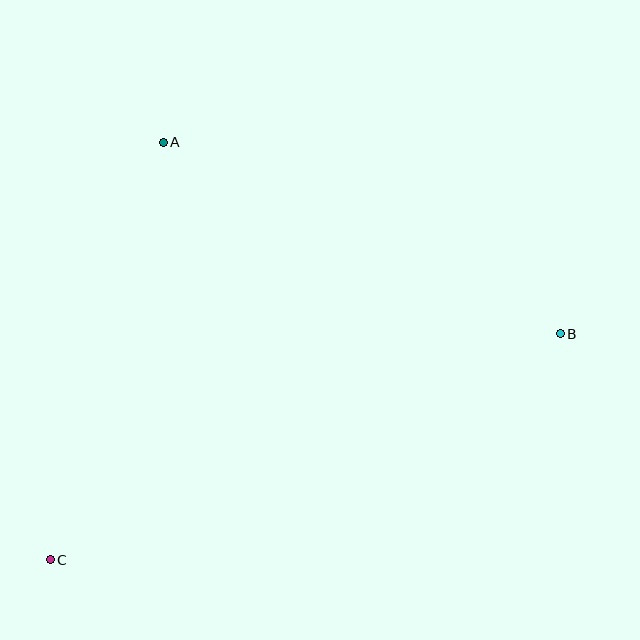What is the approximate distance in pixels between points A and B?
The distance between A and B is approximately 440 pixels.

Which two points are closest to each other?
Points A and C are closest to each other.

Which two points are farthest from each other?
Points B and C are farthest from each other.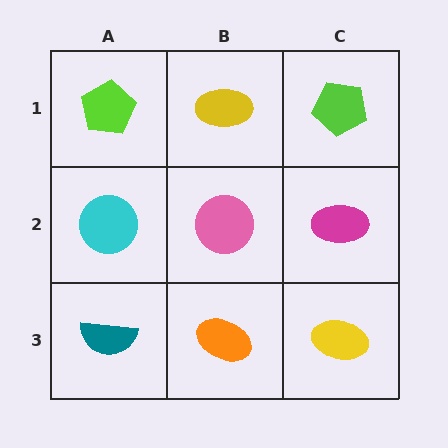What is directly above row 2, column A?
A lime pentagon.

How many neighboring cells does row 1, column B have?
3.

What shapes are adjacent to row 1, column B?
A pink circle (row 2, column B), a lime pentagon (row 1, column A), a lime pentagon (row 1, column C).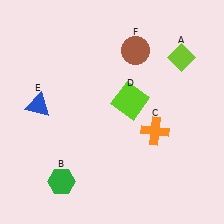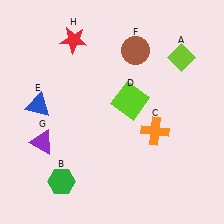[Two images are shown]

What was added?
A purple triangle (G), a red star (H) were added in Image 2.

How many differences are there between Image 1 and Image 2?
There are 2 differences between the two images.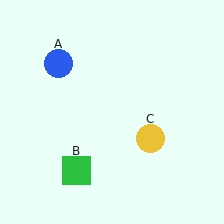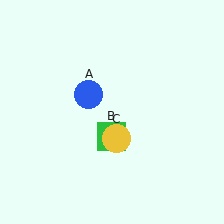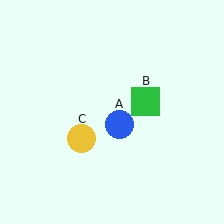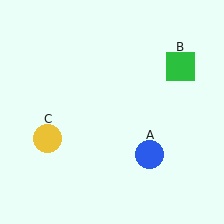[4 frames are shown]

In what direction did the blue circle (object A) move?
The blue circle (object A) moved down and to the right.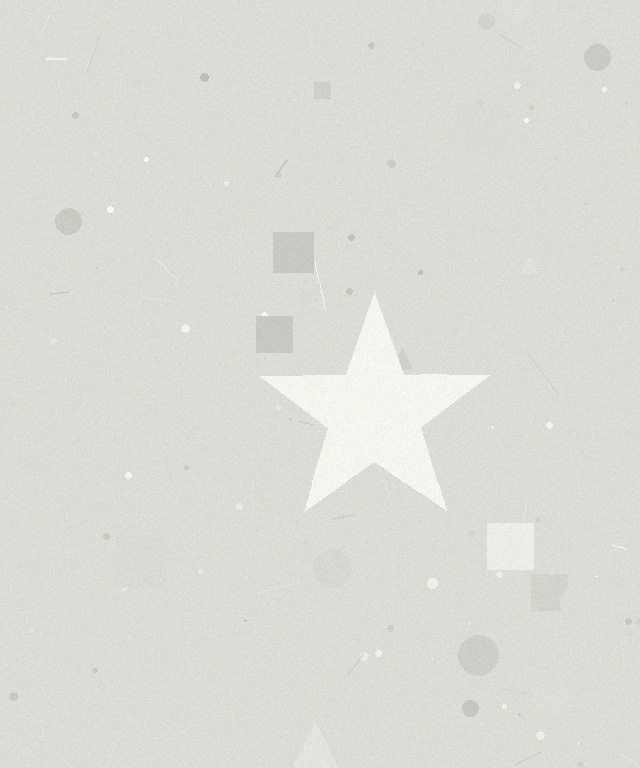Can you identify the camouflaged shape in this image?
The camouflaged shape is a star.